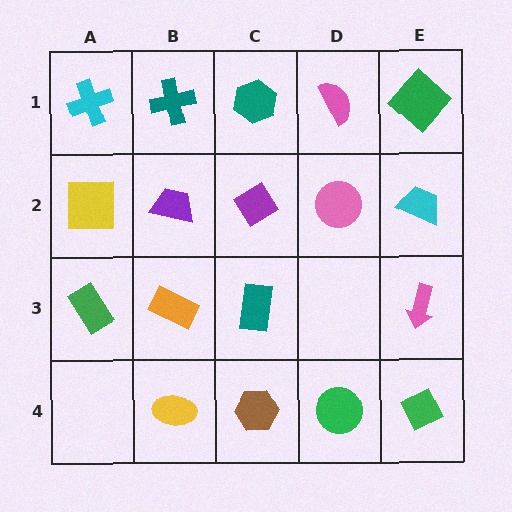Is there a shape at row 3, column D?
No, that cell is empty.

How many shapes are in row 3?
4 shapes.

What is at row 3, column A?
A green rectangle.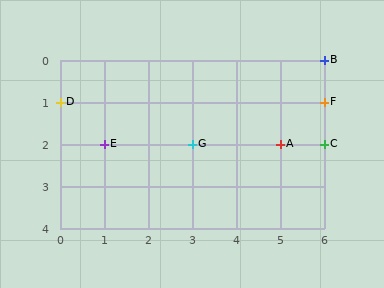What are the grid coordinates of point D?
Point D is at grid coordinates (0, 1).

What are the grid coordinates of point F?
Point F is at grid coordinates (6, 1).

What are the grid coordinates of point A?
Point A is at grid coordinates (5, 2).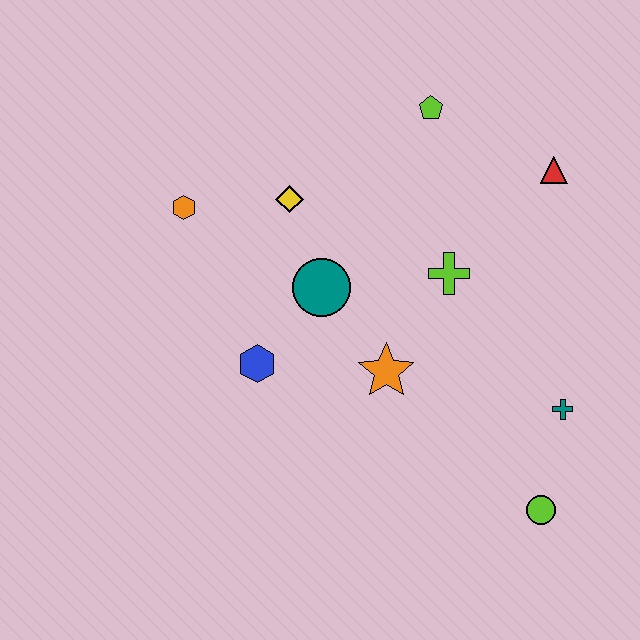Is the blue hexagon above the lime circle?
Yes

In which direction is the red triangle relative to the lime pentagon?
The red triangle is to the right of the lime pentagon.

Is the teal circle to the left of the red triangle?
Yes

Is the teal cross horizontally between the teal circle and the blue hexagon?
No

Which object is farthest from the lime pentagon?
The lime circle is farthest from the lime pentagon.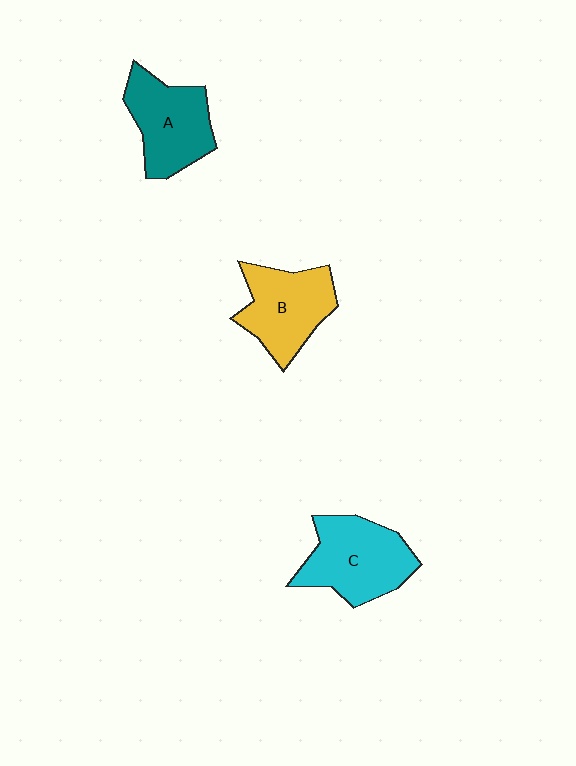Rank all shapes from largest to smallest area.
From largest to smallest: C (cyan), B (yellow), A (teal).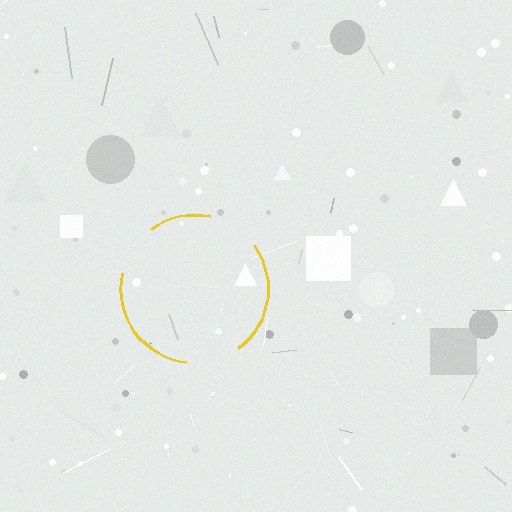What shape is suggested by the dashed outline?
The dashed outline suggests a circle.